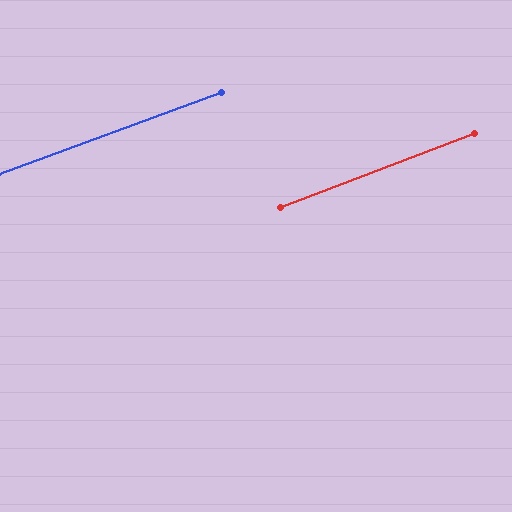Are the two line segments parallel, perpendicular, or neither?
Parallel — their directions differ by only 0.7°.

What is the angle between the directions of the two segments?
Approximately 1 degree.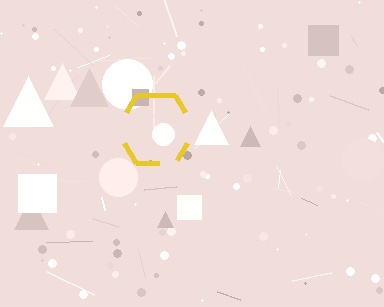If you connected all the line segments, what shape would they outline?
They would outline a hexagon.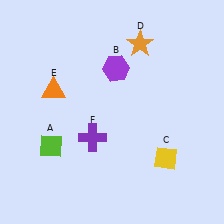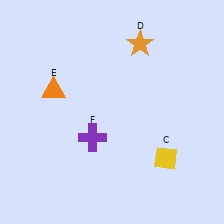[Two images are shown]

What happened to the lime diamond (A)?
The lime diamond (A) was removed in Image 2. It was in the bottom-left area of Image 1.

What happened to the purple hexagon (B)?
The purple hexagon (B) was removed in Image 2. It was in the top-right area of Image 1.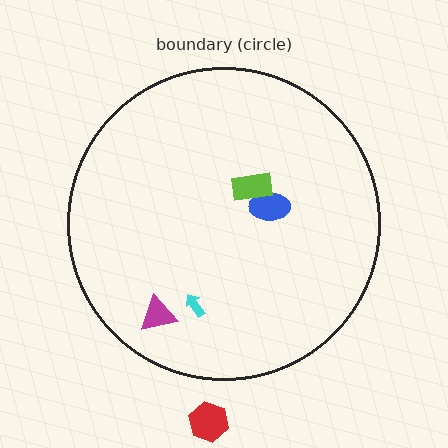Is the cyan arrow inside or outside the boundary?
Inside.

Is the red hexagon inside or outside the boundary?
Outside.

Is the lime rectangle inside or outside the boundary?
Inside.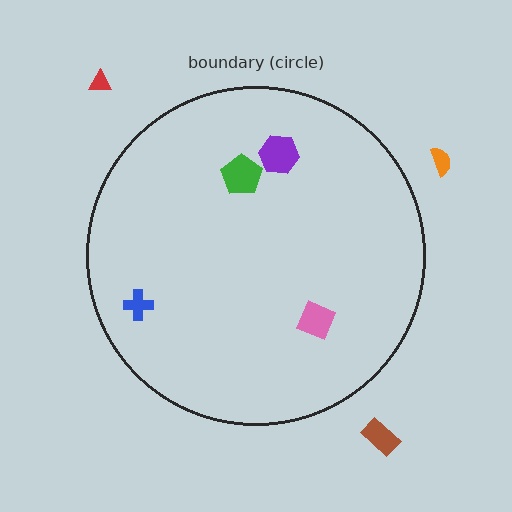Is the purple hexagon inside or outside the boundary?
Inside.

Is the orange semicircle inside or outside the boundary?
Outside.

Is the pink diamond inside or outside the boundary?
Inside.